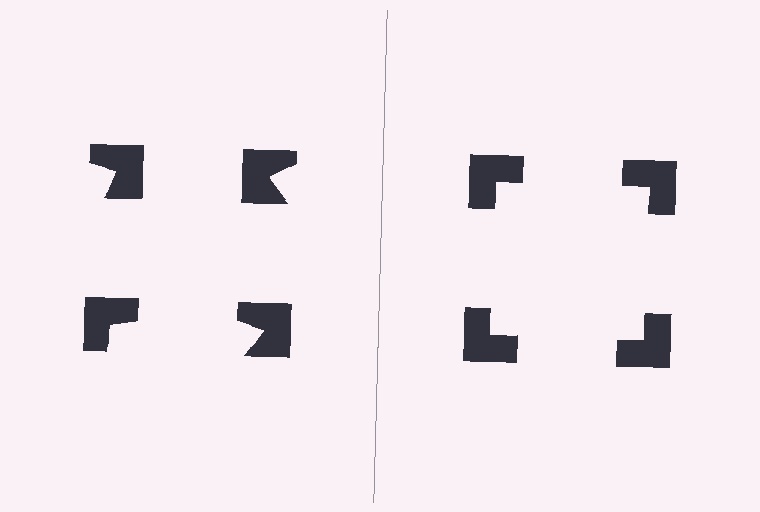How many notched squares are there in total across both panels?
8 — 4 on each side.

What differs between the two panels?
The notched squares are positioned identically on both sides; only the wedge orientations differ. On the right they align to a square; on the left they are misaligned.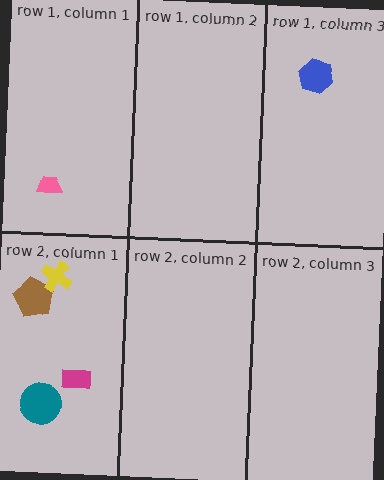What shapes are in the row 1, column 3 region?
The blue hexagon.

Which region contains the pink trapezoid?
The row 1, column 1 region.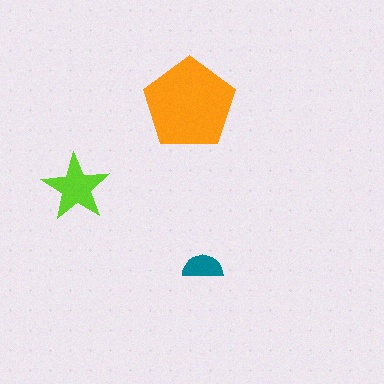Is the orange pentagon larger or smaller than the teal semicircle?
Larger.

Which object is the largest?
The orange pentagon.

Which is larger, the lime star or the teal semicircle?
The lime star.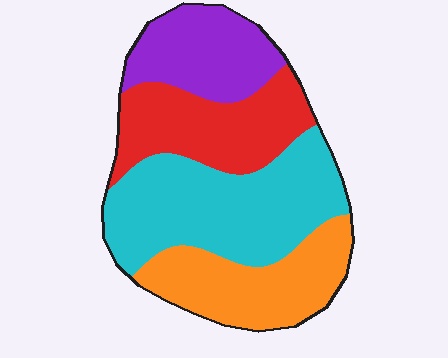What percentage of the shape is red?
Red takes up about one quarter (1/4) of the shape.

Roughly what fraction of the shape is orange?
Orange takes up about one quarter (1/4) of the shape.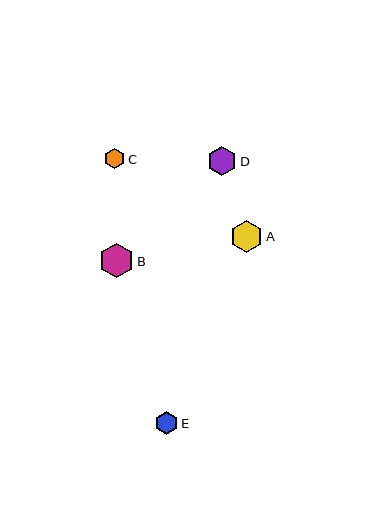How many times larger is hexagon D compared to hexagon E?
Hexagon D is approximately 1.3 times the size of hexagon E.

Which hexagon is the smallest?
Hexagon C is the smallest with a size of approximately 20 pixels.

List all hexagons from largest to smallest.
From largest to smallest: B, A, D, E, C.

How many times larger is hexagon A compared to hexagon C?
Hexagon A is approximately 1.6 times the size of hexagon C.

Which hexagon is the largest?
Hexagon B is the largest with a size of approximately 35 pixels.